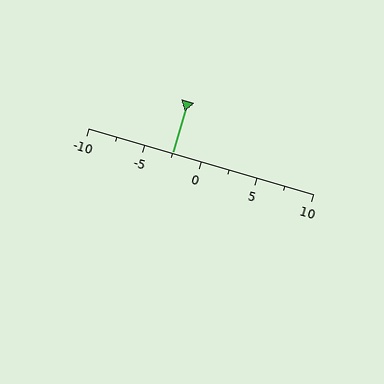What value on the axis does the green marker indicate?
The marker indicates approximately -2.5.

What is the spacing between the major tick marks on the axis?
The major ticks are spaced 5 apart.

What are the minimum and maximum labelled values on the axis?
The axis runs from -10 to 10.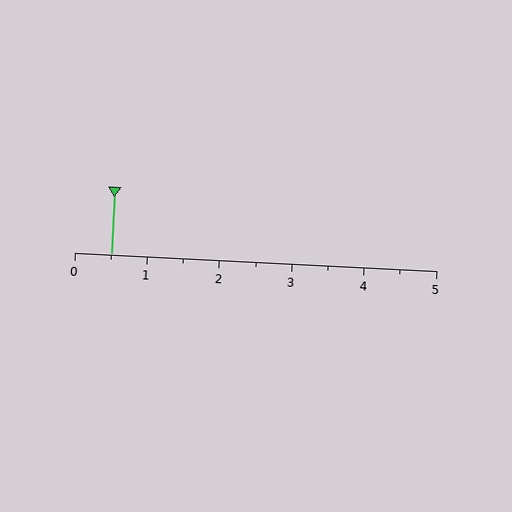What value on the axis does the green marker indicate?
The marker indicates approximately 0.5.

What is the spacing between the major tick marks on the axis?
The major ticks are spaced 1 apart.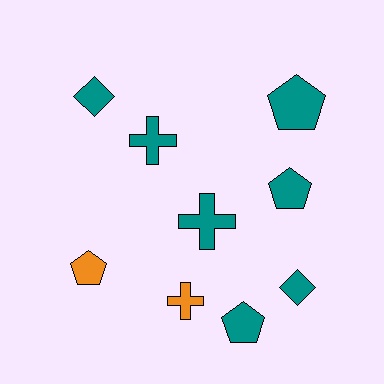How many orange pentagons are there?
There is 1 orange pentagon.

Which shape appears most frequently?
Pentagon, with 4 objects.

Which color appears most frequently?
Teal, with 7 objects.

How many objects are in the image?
There are 9 objects.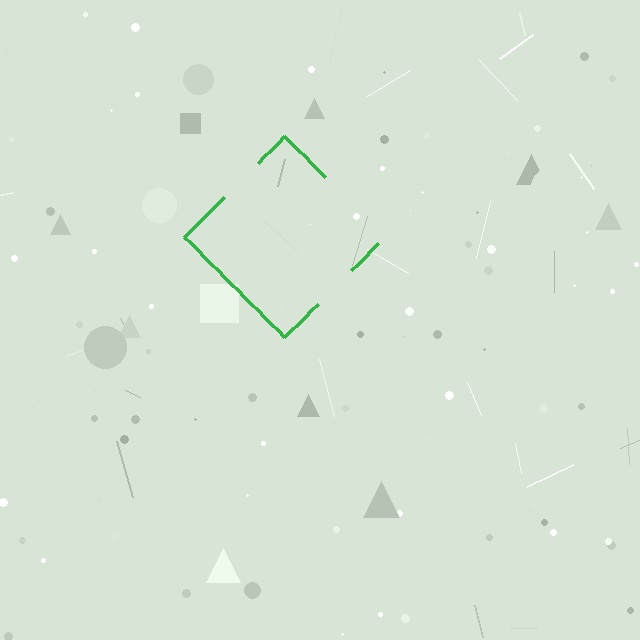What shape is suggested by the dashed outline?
The dashed outline suggests a diamond.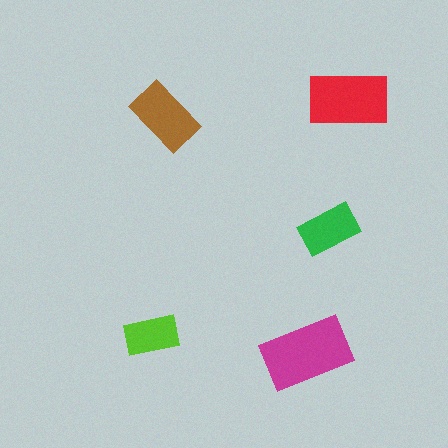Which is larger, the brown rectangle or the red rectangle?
The red one.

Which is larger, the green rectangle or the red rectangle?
The red one.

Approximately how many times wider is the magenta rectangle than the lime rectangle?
About 1.5 times wider.